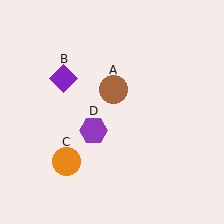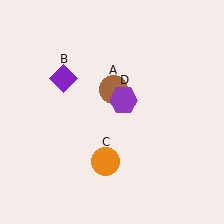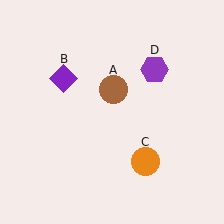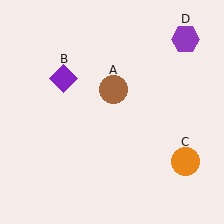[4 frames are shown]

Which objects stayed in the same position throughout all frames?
Brown circle (object A) and purple diamond (object B) remained stationary.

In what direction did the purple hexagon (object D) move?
The purple hexagon (object D) moved up and to the right.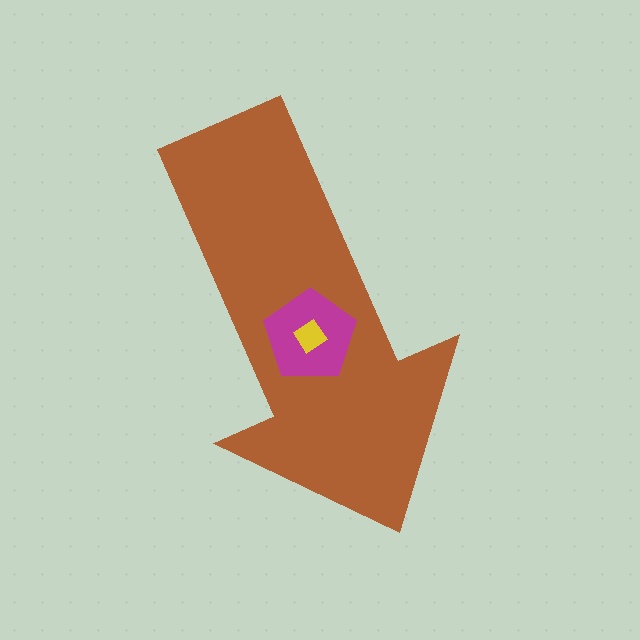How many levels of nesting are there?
3.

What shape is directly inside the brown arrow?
The magenta pentagon.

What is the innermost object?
The yellow diamond.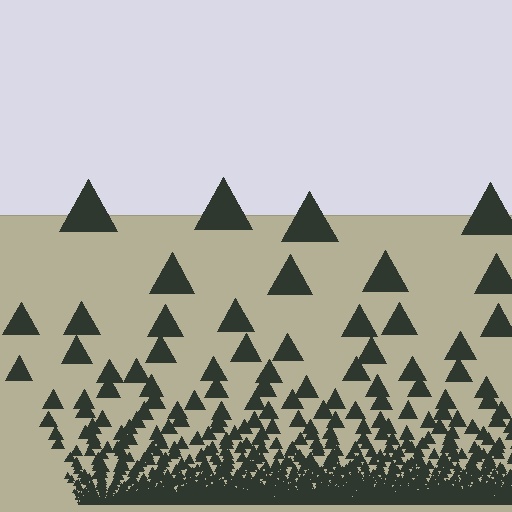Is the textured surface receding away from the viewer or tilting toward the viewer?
The surface appears to tilt toward the viewer. Texture elements get larger and sparser toward the top.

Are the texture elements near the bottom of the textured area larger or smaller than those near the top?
Smaller. The gradient is inverted — elements near the bottom are smaller and denser.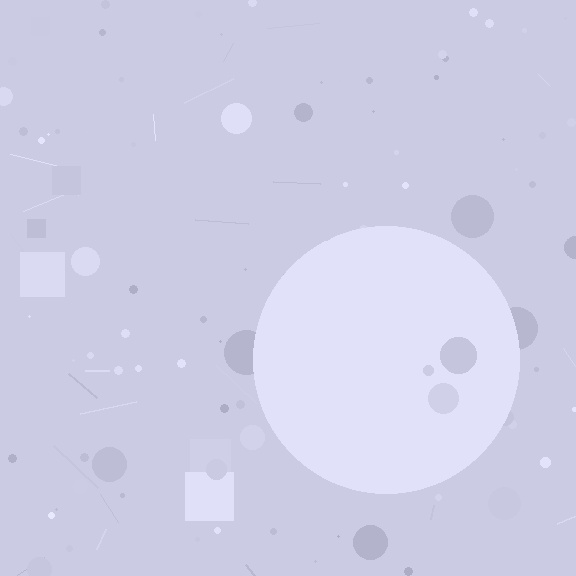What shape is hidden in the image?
A circle is hidden in the image.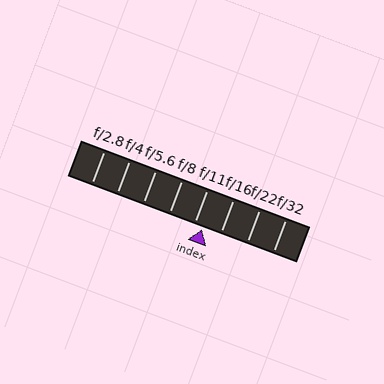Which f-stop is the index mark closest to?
The index mark is closest to f/11.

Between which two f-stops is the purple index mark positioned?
The index mark is between f/11 and f/16.